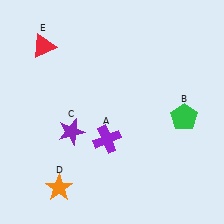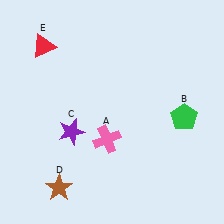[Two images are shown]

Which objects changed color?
A changed from purple to pink. D changed from orange to brown.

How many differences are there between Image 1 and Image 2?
There are 2 differences between the two images.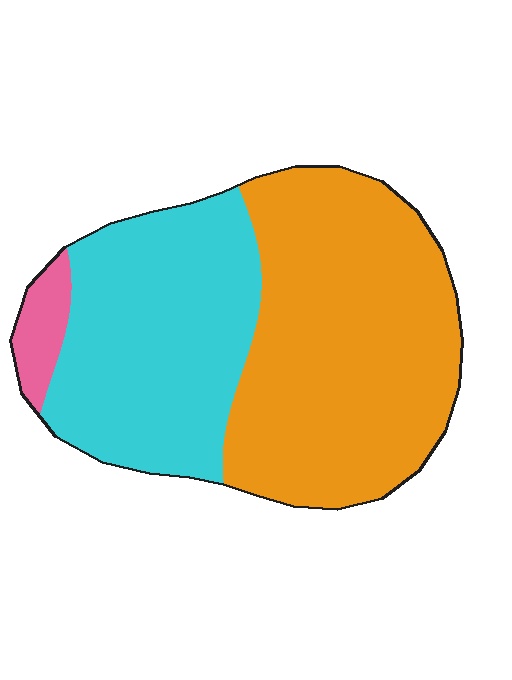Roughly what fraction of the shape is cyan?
Cyan covers 40% of the shape.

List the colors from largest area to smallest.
From largest to smallest: orange, cyan, pink.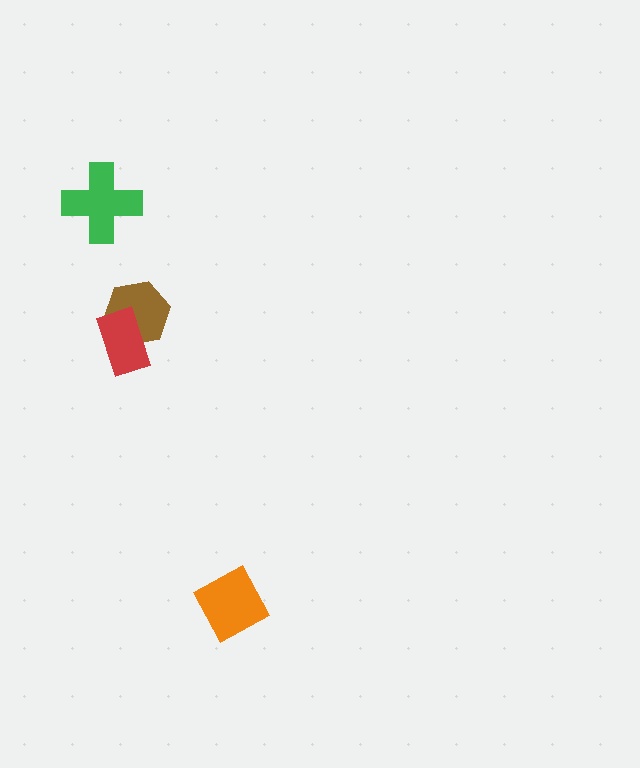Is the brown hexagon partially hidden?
Yes, it is partially covered by another shape.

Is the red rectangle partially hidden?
No, no other shape covers it.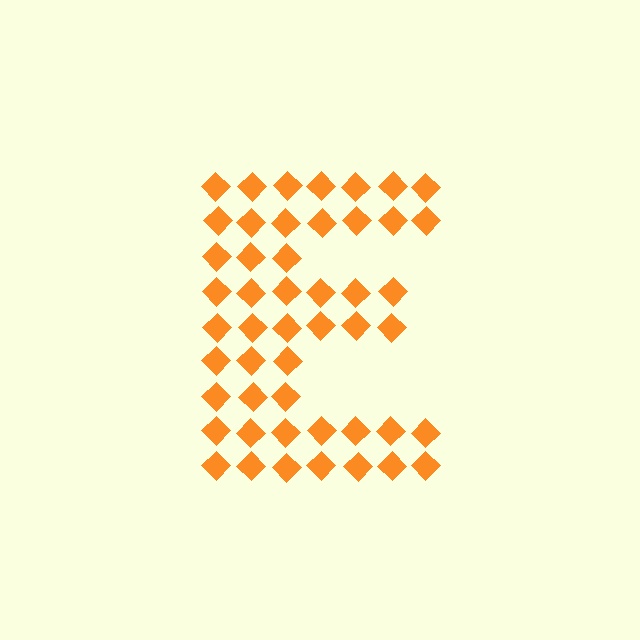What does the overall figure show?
The overall figure shows the letter E.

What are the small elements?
The small elements are diamonds.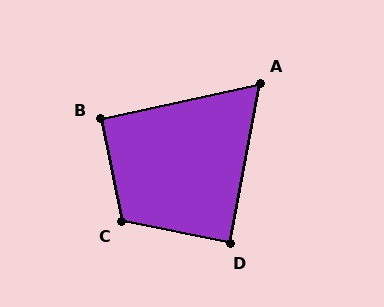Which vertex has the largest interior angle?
C, at approximately 113 degrees.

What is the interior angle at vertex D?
Approximately 89 degrees (approximately right).